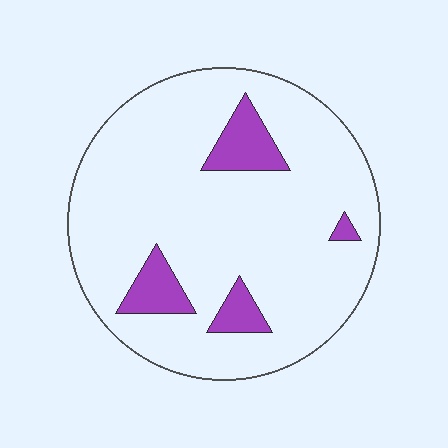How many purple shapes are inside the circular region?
4.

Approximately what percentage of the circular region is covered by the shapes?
Approximately 10%.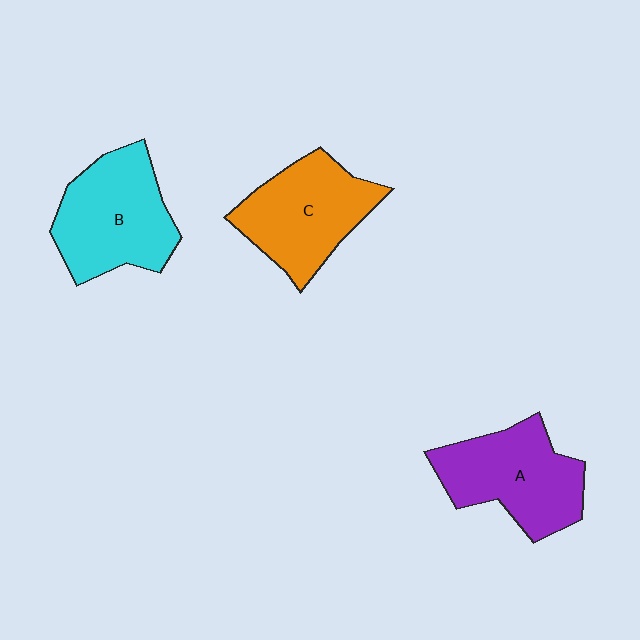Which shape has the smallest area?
Shape C (orange).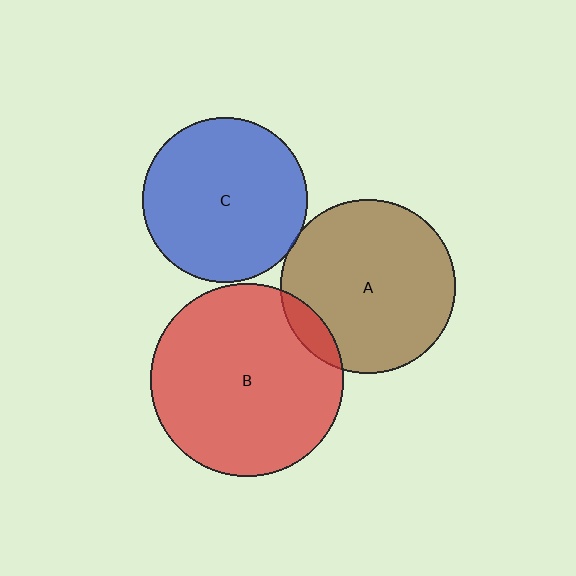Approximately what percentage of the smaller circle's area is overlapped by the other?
Approximately 5%.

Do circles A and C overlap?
Yes.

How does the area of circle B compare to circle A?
Approximately 1.2 times.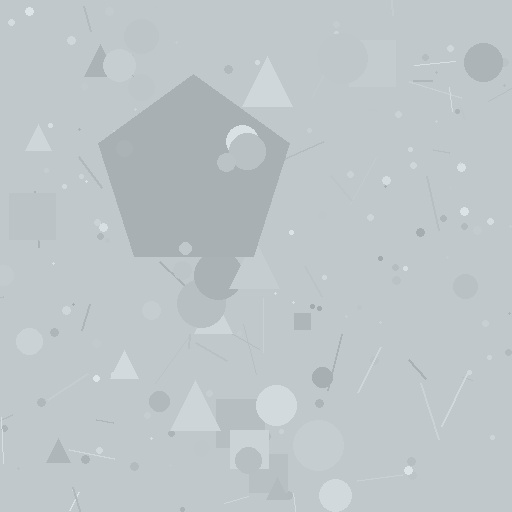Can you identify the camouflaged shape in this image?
The camouflaged shape is a pentagon.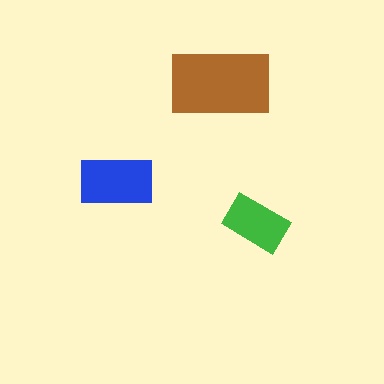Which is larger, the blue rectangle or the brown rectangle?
The brown one.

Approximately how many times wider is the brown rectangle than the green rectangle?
About 1.5 times wider.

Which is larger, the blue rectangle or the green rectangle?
The blue one.